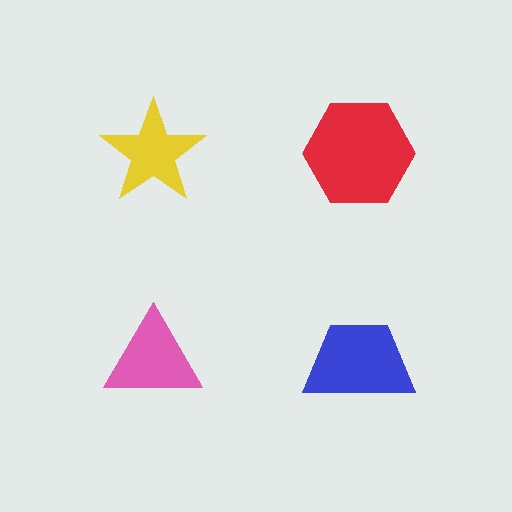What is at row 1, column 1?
A yellow star.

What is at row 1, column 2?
A red hexagon.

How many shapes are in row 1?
2 shapes.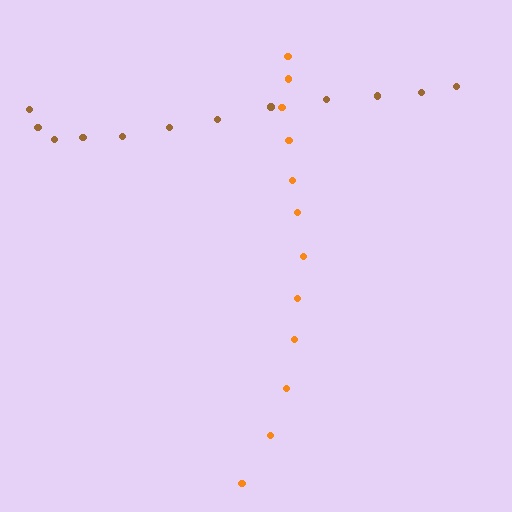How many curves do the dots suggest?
There are 2 distinct paths.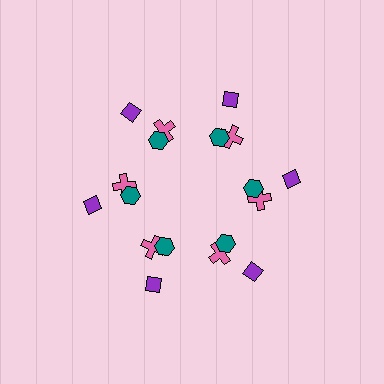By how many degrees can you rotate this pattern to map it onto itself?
The pattern maps onto itself every 60 degrees of rotation.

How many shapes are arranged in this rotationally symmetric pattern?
There are 18 shapes, arranged in 6 groups of 3.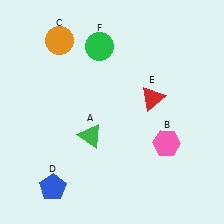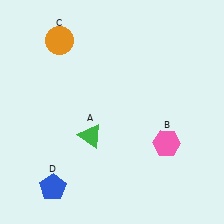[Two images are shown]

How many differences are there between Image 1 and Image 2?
There are 2 differences between the two images.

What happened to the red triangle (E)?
The red triangle (E) was removed in Image 2. It was in the top-right area of Image 1.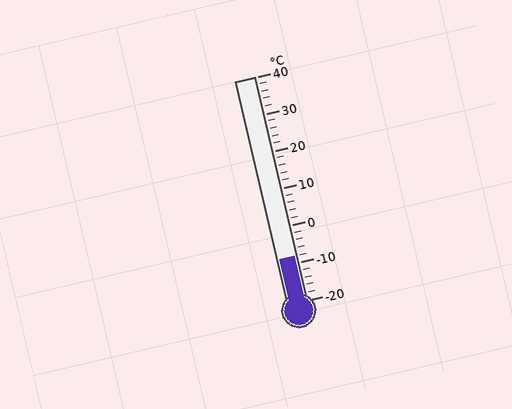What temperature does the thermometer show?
The thermometer shows approximately -8°C.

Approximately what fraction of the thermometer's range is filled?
The thermometer is filled to approximately 20% of its range.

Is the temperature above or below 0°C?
The temperature is below 0°C.